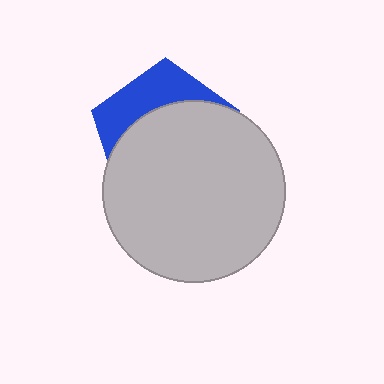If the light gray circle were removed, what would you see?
You would see the complete blue pentagon.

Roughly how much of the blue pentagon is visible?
A small part of it is visible (roughly 32%).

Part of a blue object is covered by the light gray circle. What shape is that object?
It is a pentagon.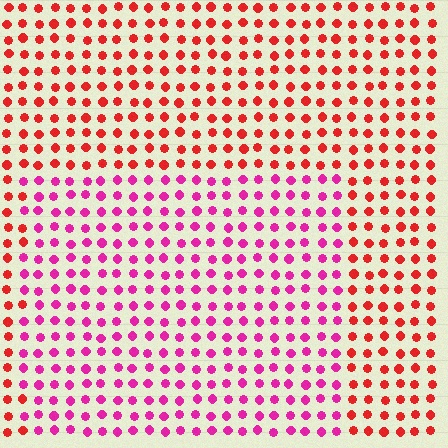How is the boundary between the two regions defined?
The boundary is defined purely by a slight shift in hue (about 41 degrees). Spacing, size, and orientation are identical on both sides.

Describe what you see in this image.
The image is filled with small red elements in a uniform arrangement. A rectangle-shaped region is visible where the elements are tinted to a slightly different hue, forming a subtle color boundary.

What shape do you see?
I see a rectangle.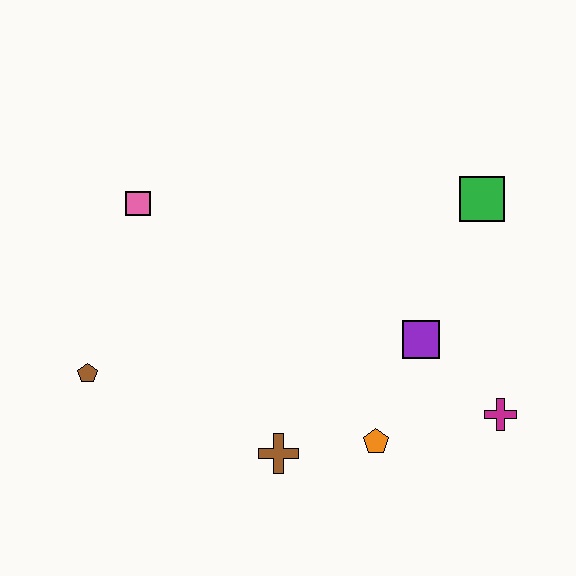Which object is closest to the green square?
The purple square is closest to the green square.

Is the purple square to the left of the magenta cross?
Yes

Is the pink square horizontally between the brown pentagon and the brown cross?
Yes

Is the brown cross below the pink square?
Yes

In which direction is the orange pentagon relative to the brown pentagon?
The orange pentagon is to the right of the brown pentagon.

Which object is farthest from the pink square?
The magenta cross is farthest from the pink square.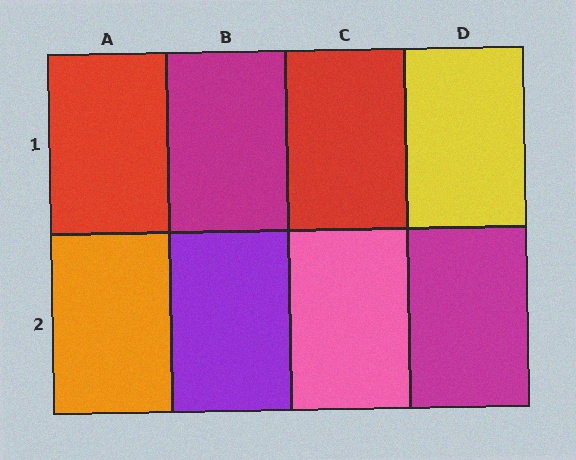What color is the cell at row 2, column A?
Orange.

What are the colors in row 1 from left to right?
Red, magenta, red, yellow.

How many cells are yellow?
1 cell is yellow.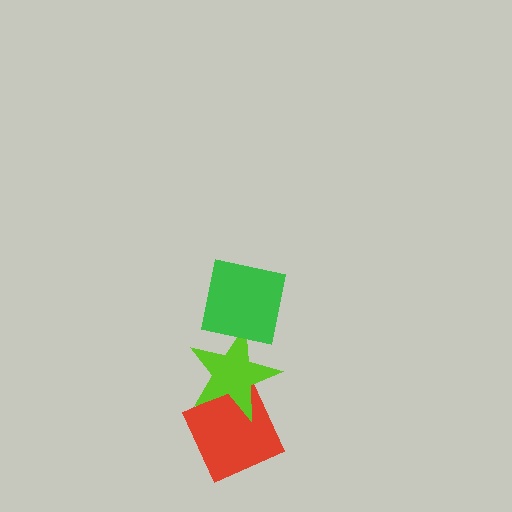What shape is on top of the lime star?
The green square is on top of the lime star.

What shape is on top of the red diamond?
The lime star is on top of the red diamond.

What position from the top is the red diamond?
The red diamond is 3rd from the top.